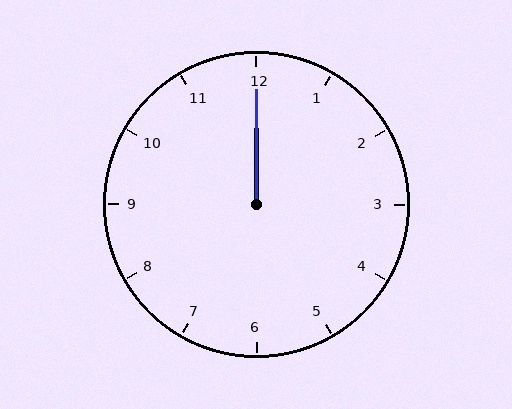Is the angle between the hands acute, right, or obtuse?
It is acute.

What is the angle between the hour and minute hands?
Approximately 0 degrees.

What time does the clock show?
12:00.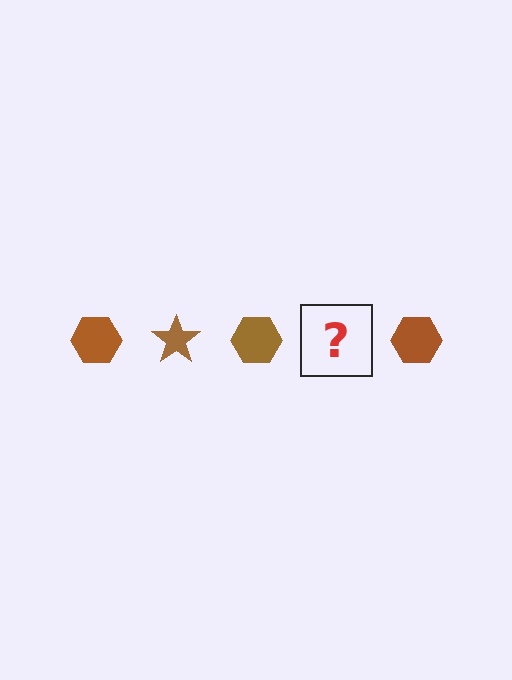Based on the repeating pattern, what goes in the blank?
The blank should be a brown star.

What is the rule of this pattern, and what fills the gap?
The rule is that the pattern cycles through hexagon, star shapes in brown. The gap should be filled with a brown star.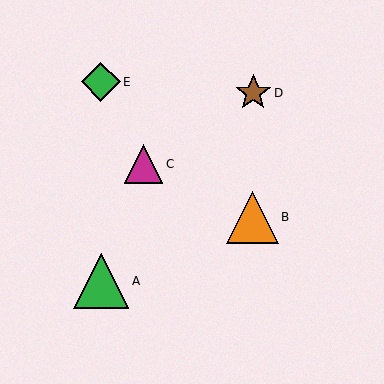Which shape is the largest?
The green triangle (labeled A) is the largest.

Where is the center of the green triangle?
The center of the green triangle is at (101, 281).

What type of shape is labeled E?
Shape E is a green diamond.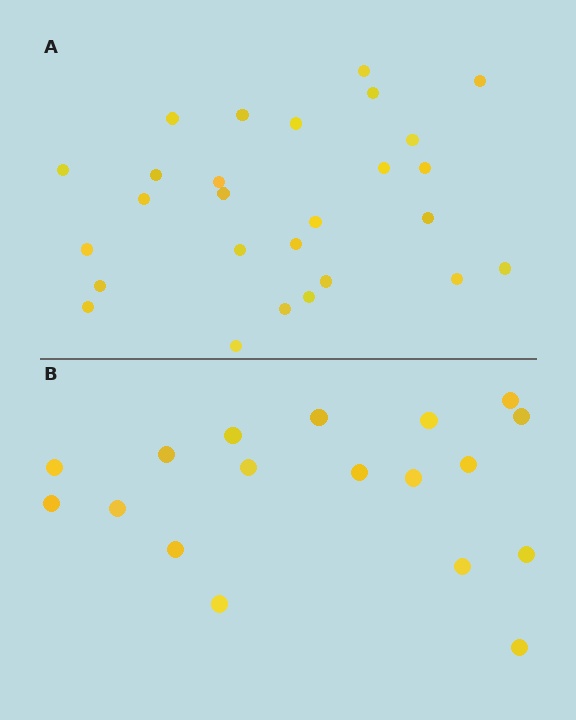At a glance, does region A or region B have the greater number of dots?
Region A (the top region) has more dots.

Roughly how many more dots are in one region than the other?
Region A has roughly 8 or so more dots than region B.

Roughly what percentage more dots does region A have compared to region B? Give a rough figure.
About 50% more.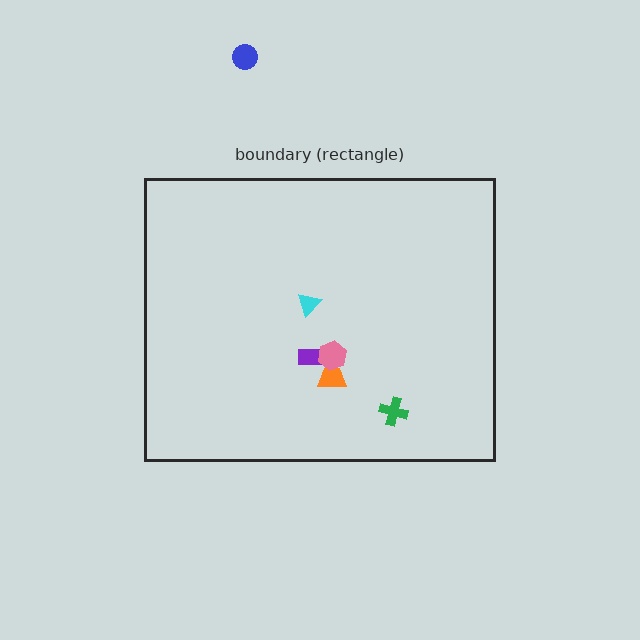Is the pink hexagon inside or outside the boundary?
Inside.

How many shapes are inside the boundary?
5 inside, 1 outside.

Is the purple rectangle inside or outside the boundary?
Inside.